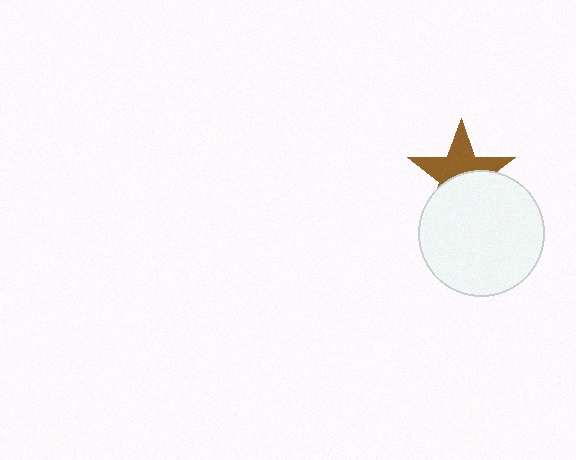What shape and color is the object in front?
The object in front is a white circle.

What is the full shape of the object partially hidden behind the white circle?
The partially hidden object is a brown star.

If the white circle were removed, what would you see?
You would see the complete brown star.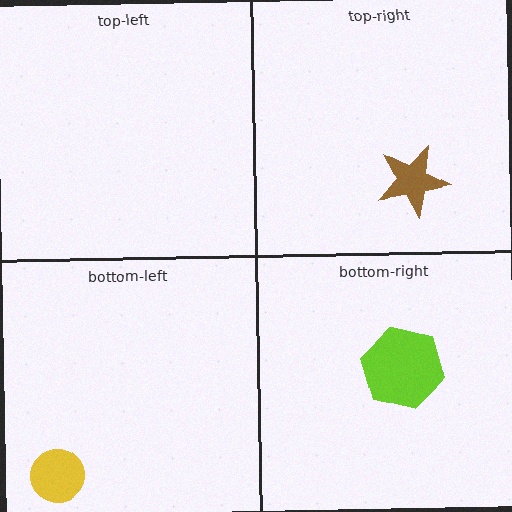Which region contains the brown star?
The top-right region.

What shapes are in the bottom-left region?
The yellow circle.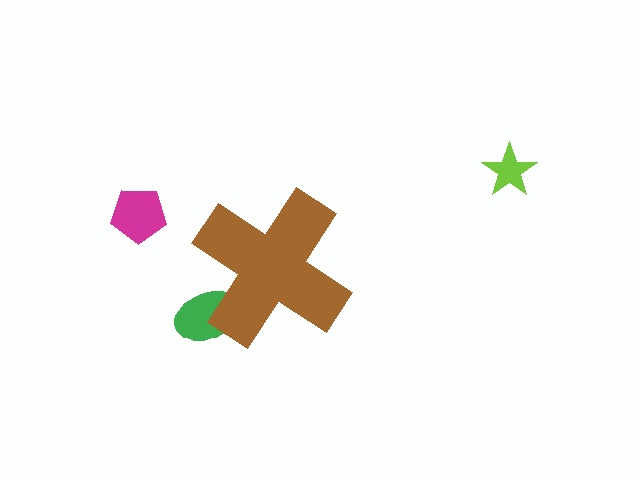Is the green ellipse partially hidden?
Yes, the green ellipse is partially hidden behind the brown cross.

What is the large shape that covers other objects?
A brown cross.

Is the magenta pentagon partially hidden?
No, the magenta pentagon is fully visible.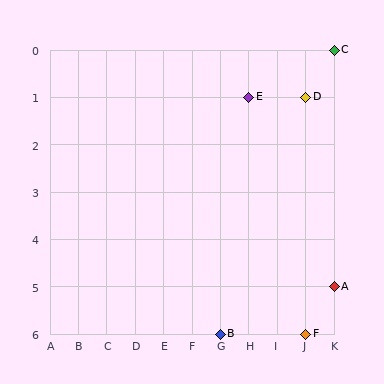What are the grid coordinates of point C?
Point C is at grid coordinates (K, 0).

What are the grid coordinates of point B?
Point B is at grid coordinates (G, 6).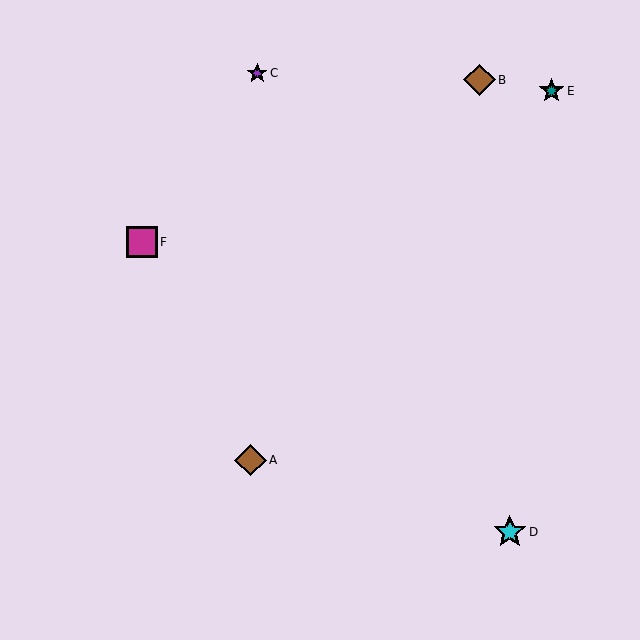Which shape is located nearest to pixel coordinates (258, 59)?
The purple star (labeled C) at (257, 73) is nearest to that location.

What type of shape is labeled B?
Shape B is a brown diamond.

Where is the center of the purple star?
The center of the purple star is at (257, 73).